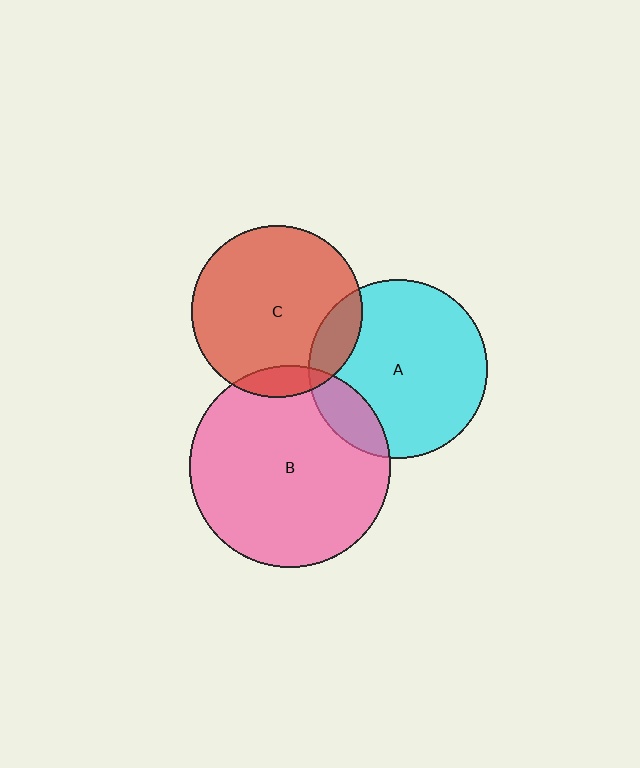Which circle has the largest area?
Circle B (pink).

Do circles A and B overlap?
Yes.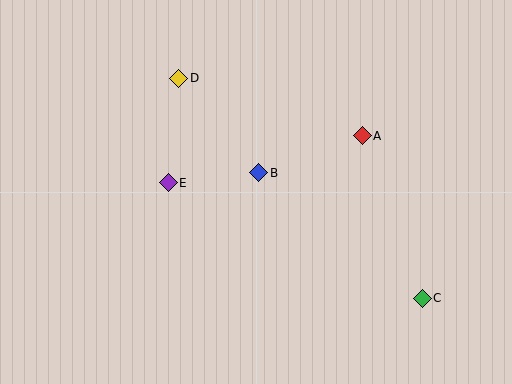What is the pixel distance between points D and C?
The distance between D and C is 328 pixels.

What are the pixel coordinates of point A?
Point A is at (362, 136).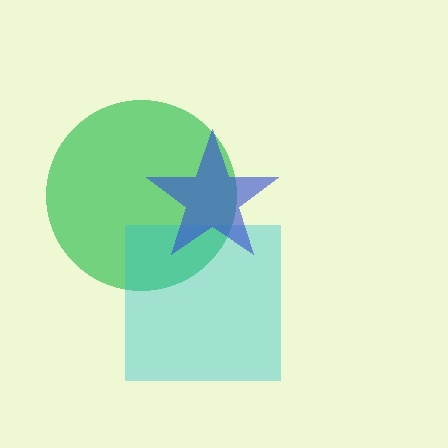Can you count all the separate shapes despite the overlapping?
Yes, there are 3 separate shapes.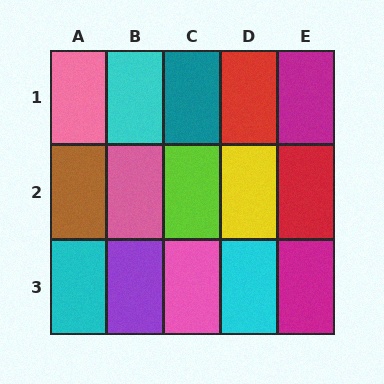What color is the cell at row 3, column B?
Purple.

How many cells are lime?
1 cell is lime.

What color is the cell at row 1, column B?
Cyan.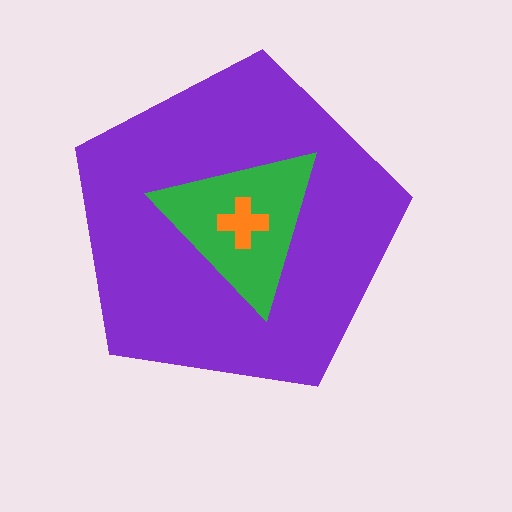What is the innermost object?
The orange cross.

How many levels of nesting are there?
3.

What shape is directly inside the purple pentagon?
The green triangle.